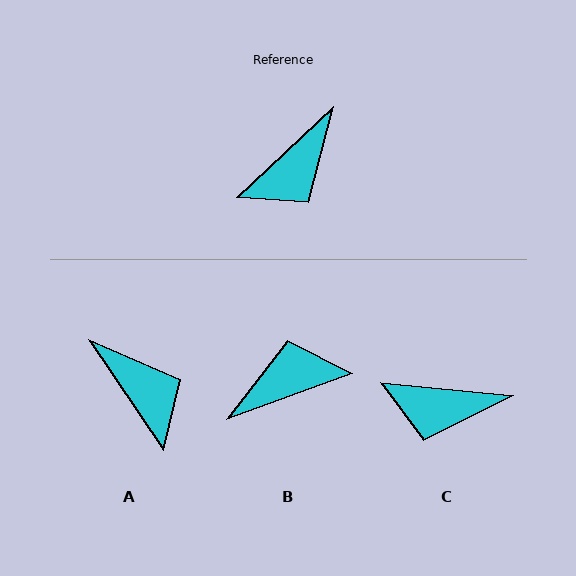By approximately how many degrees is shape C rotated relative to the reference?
Approximately 49 degrees clockwise.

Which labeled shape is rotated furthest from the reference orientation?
B, about 157 degrees away.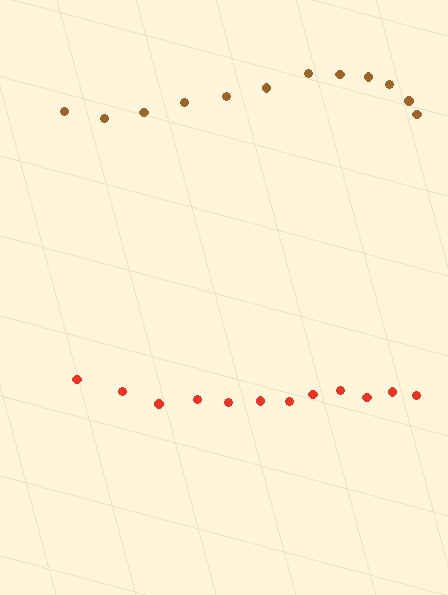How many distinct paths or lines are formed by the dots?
There are 2 distinct paths.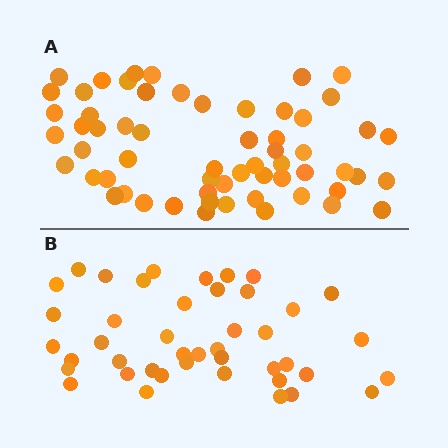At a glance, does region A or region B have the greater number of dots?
Region A (the top region) has more dots.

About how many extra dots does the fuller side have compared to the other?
Region A has approximately 15 more dots than region B.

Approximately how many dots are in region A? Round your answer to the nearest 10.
About 60 dots.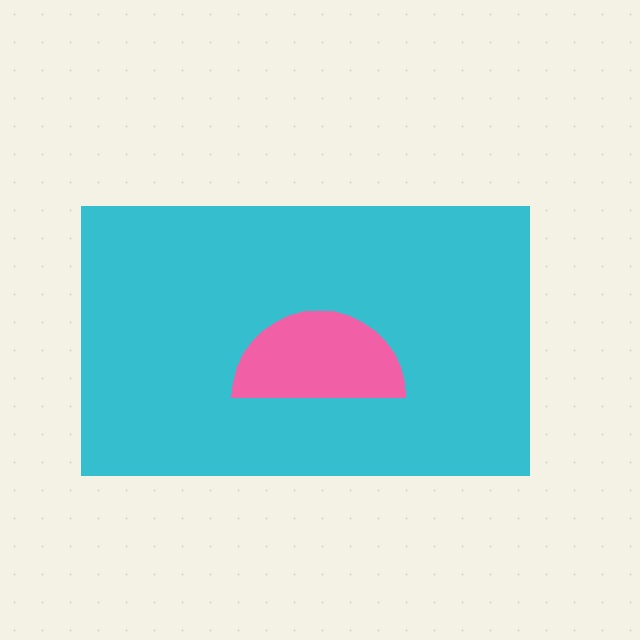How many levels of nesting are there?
2.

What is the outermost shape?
The cyan rectangle.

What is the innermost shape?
The pink semicircle.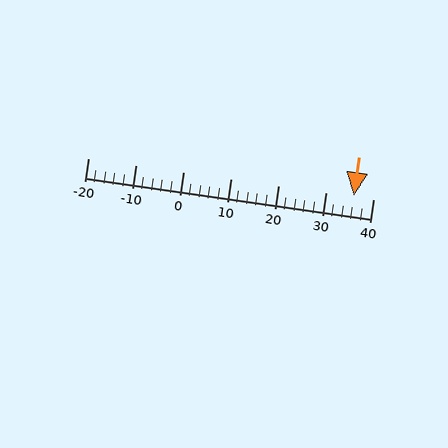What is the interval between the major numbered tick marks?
The major tick marks are spaced 10 units apart.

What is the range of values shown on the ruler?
The ruler shows values from -20 to 40.